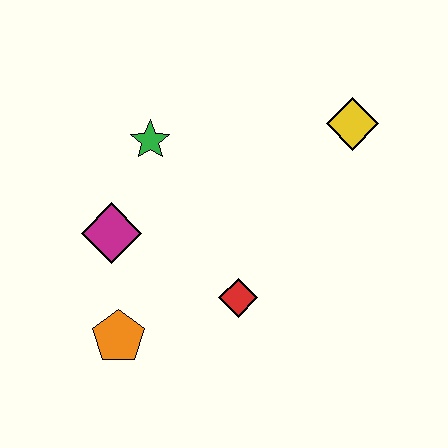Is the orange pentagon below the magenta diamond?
Yes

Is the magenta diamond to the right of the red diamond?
No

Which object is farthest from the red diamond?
The yellow diamond is farthest from the red diamond.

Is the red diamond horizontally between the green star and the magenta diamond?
No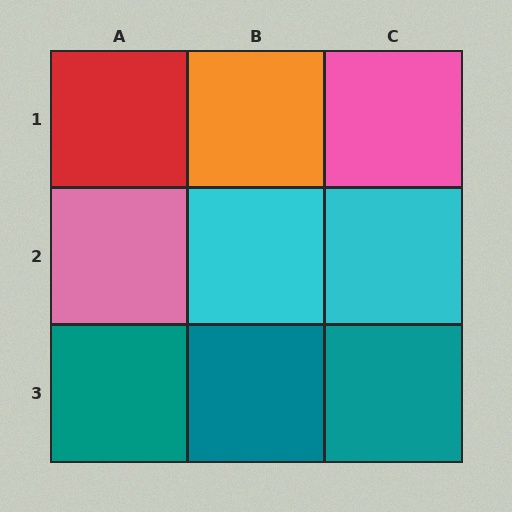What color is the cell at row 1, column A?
Red.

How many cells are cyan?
2 cells are cyan.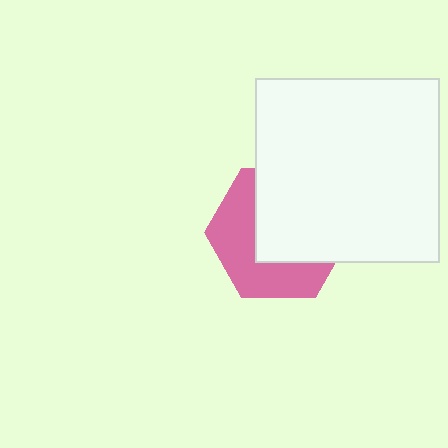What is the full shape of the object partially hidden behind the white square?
The partially hidden object is a pink hexagon.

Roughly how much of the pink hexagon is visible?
About half of it is visible (roughly 46%).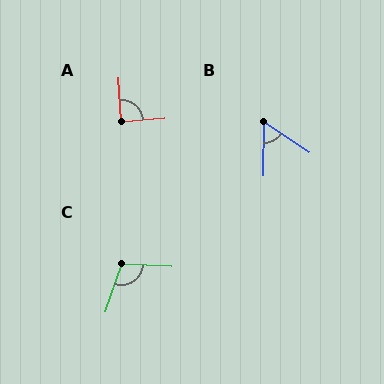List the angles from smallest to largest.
B (56°), A (89°), C (106°).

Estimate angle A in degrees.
Approximately 89 degrees.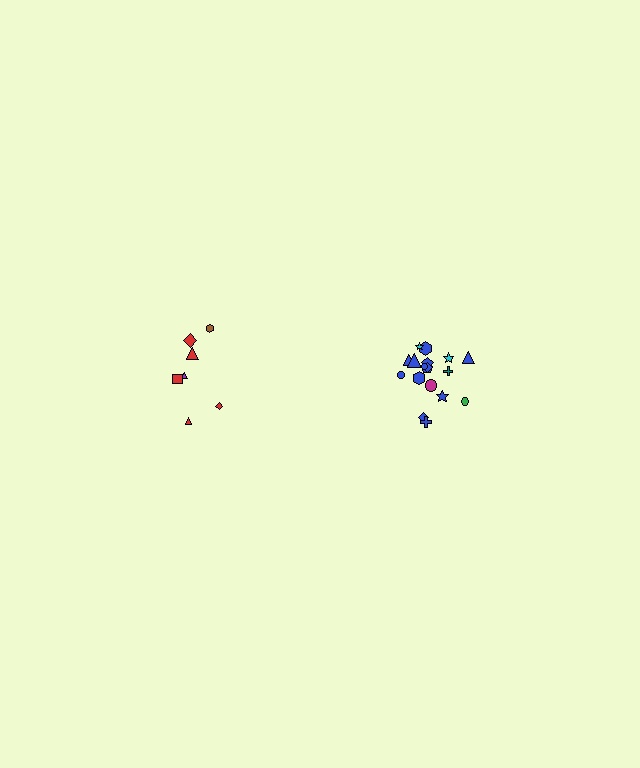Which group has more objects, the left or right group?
The right group.